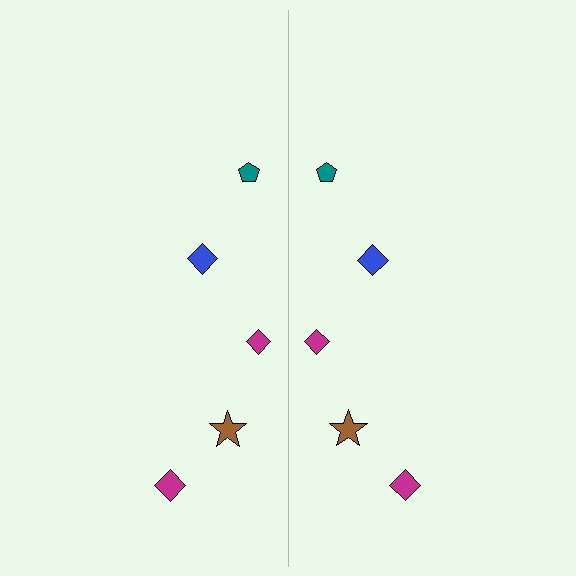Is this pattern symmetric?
Yes, this pattern has bilateral (reflection) symmetry.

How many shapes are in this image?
There are 10 shapes in this image.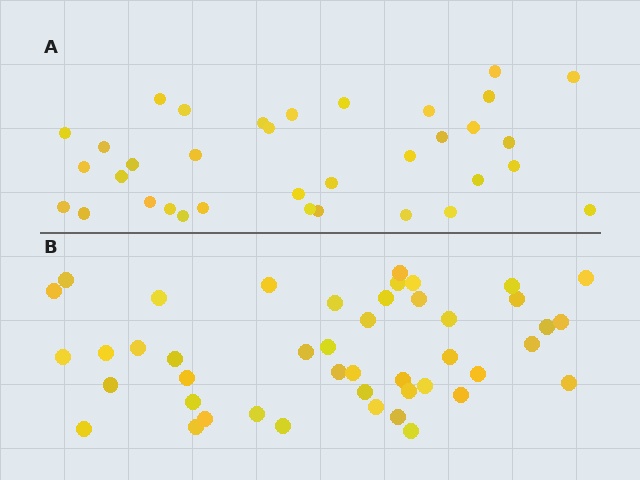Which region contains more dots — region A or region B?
Region B (the bottom region) has more dots.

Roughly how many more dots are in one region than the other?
Region B has roughly 10 or so more dots than region A.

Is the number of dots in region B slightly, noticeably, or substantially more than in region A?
Region B has noticeably more, but not dramatically so. The ratio is roughly 1.3 to 1.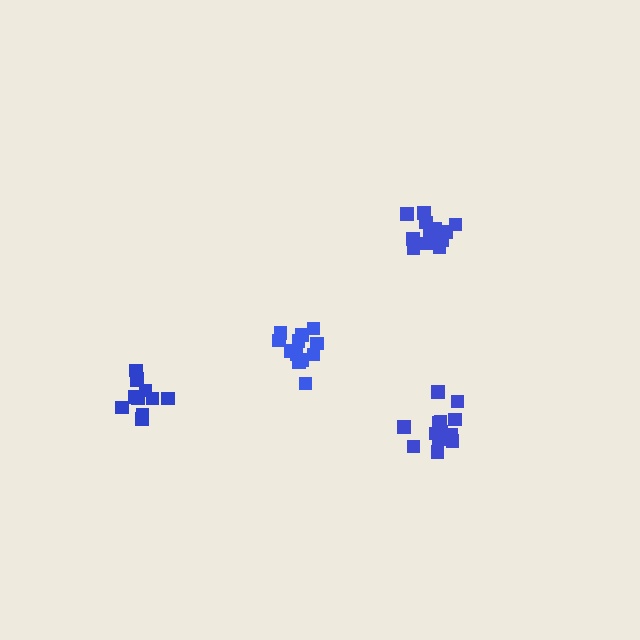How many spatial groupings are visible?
There are 4 spatial groupings.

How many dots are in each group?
Group 1: 12 dots, Group 2: 11 dots, Group 3: 13 dots, Group 4: 14 dots (50 total).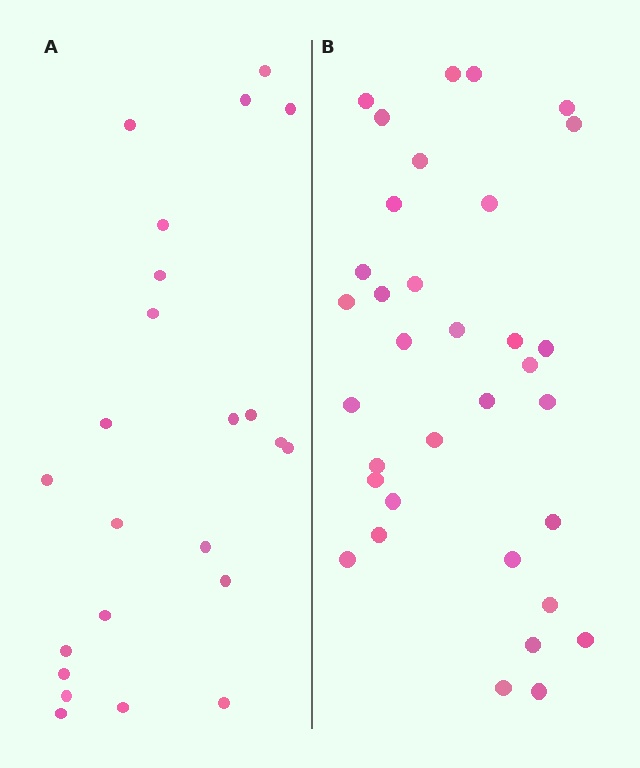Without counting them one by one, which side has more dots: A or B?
Region B (the right region) has more dots.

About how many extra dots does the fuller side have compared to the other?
Region B has roughly 12 or so more dots than region A.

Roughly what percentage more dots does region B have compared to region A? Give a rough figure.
About 50% more.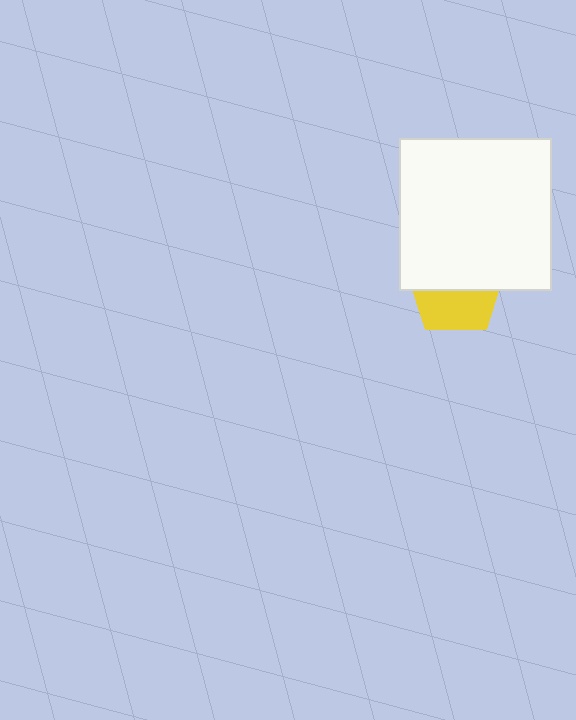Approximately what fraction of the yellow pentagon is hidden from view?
Roughly 57% of the yellow pentagon is hidden behind the white square.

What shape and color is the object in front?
The object in front is a white square.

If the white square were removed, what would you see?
You would see the complete yellow pentagon.